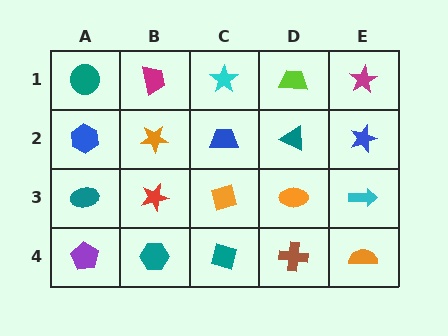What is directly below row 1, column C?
A blue trapezoid.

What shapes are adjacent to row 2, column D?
A lime trapezoid (row 1, column D), an orange ellipse (row 3, column D), a blue trapezoid (row 2, column C), a blue star (row 2, column E).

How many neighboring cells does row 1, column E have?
2.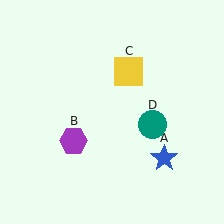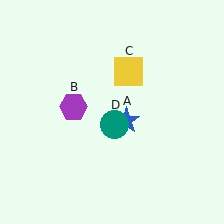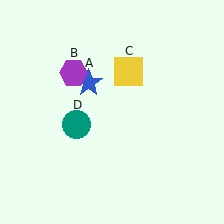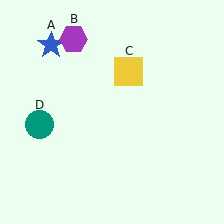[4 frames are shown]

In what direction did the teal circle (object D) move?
The teal circle (object D) moved left.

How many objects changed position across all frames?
3 objects changed position: blue star (object A), purple hexagon (object B), teal circle (object D).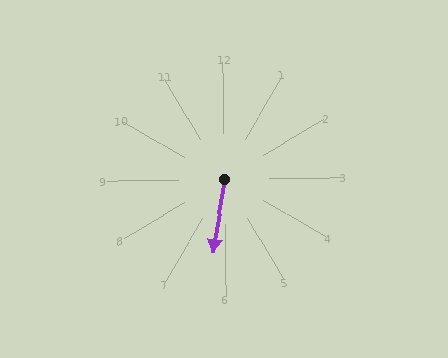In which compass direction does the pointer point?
South.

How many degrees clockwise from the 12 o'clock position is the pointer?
Approximately 190 degrees.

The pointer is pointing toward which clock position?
Roughly 6 o'clock.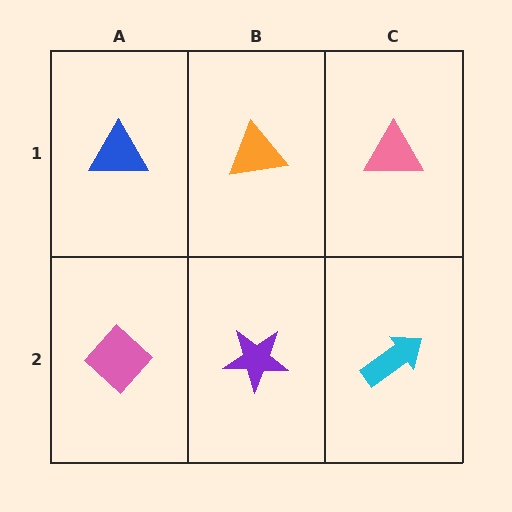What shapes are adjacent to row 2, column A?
A blue triangle (row 1, column A), a purple star (row 2, column B).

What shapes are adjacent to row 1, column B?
A purple star (row 2, column B), a blue triangle (row 1, column A), a pink triangle (row 1, column C).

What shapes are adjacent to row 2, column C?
A pink triangle (row 1, column C), a purple star (row 2, column B).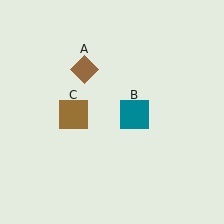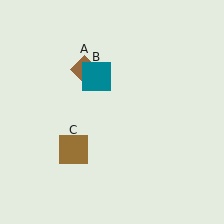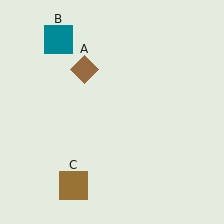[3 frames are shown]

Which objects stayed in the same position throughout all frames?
Brown diamond (object A) remained stationary.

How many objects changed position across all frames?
2 objects changed position: teal square (object B), brown square (object C).